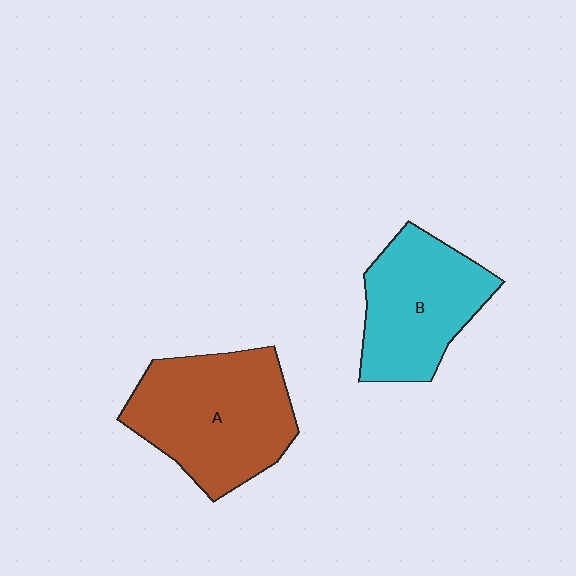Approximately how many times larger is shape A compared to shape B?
Approximately 1.2 times.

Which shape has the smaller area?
Shape B (cyan).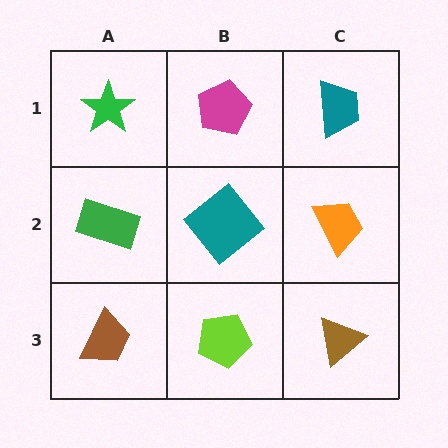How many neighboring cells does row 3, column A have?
2.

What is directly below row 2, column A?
A brown trapezoid.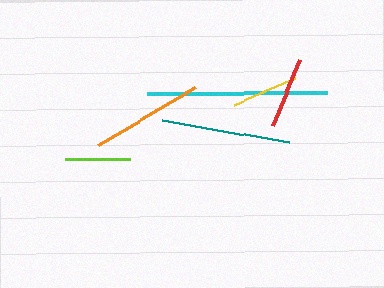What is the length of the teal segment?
The teal segment is approximately 128 pixels long.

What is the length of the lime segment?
The lime segment is approximately 66 pixels long.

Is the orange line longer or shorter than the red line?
The orange line is longer than the red line.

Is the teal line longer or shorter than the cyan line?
The cyan line is longer than the teal line.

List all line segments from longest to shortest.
From longest to shortest: cyan, teal, orange, red, yellow, lime.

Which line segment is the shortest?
The lime line is the shortest at approximately 66 pixels.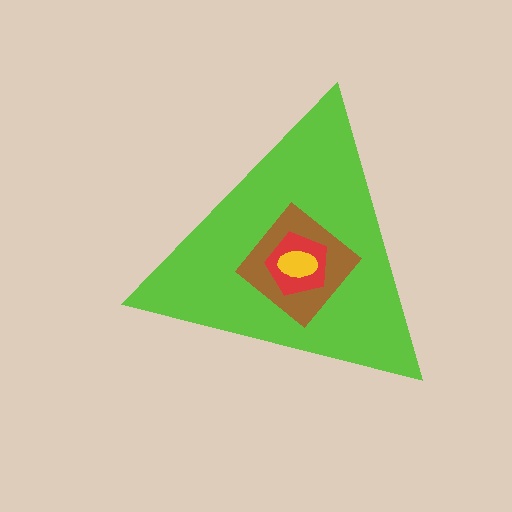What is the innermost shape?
The yellow ellipse.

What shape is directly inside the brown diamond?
The red pentagon.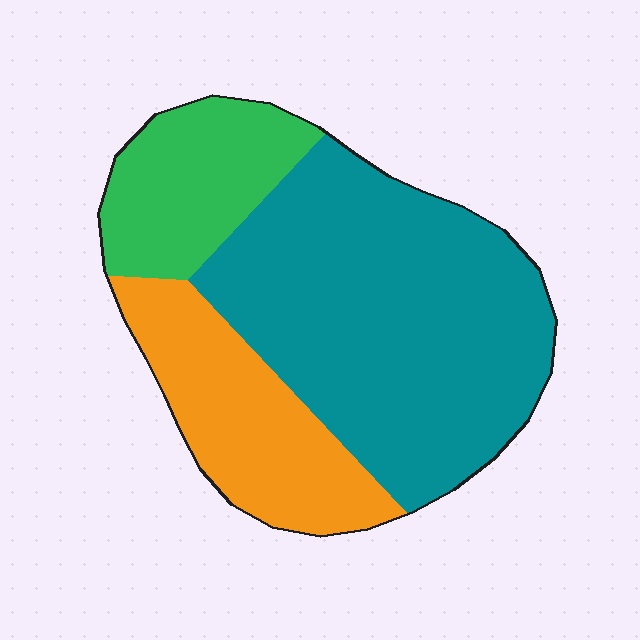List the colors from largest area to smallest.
From largest to smallest: teal, orange, green.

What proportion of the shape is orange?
Orange covers 24% of the shape.